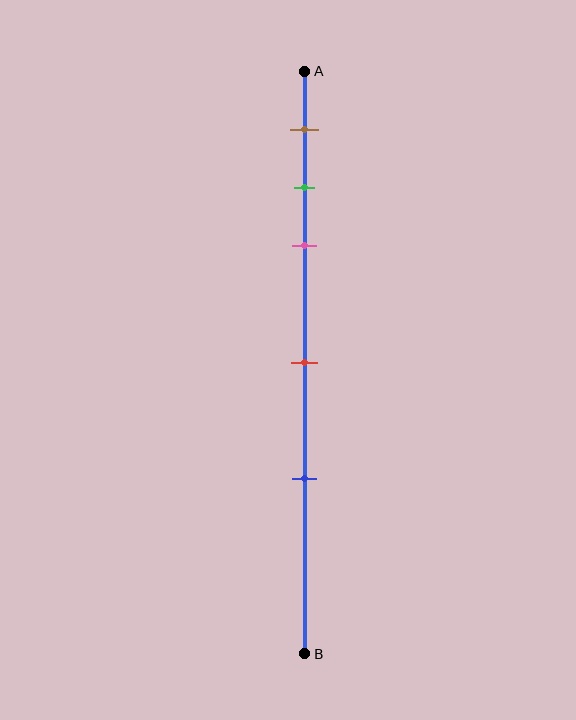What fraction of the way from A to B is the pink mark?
The pink mark is approximately 30% (0.3) of the way from A to B.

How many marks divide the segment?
There are 5 marks dividing the segment.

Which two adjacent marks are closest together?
The green and pink marks are the closest adjacent pair.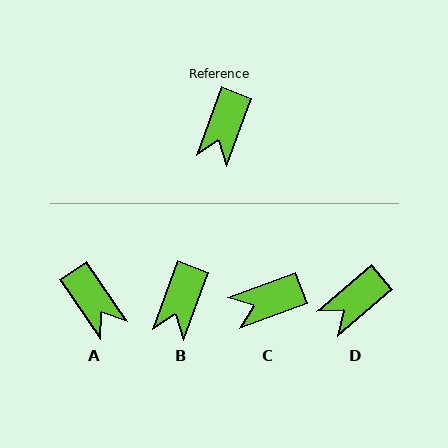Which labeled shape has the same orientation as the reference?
B.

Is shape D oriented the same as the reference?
No, it is off by about 29 degrees.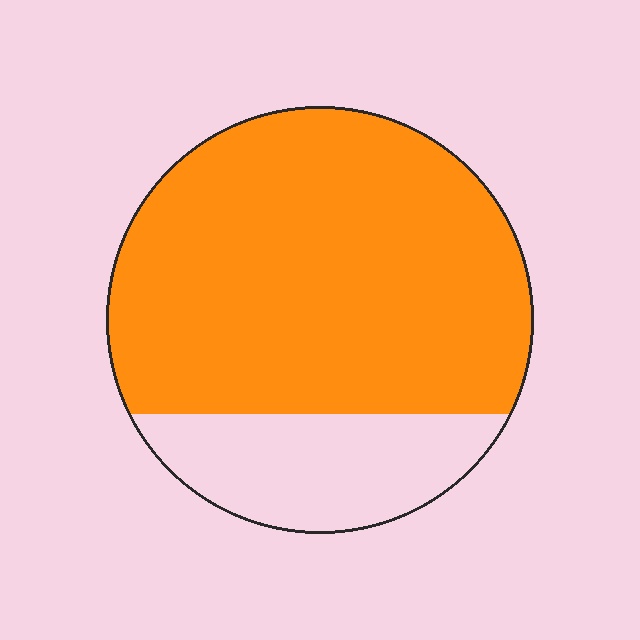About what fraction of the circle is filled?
About three quarters (3/4).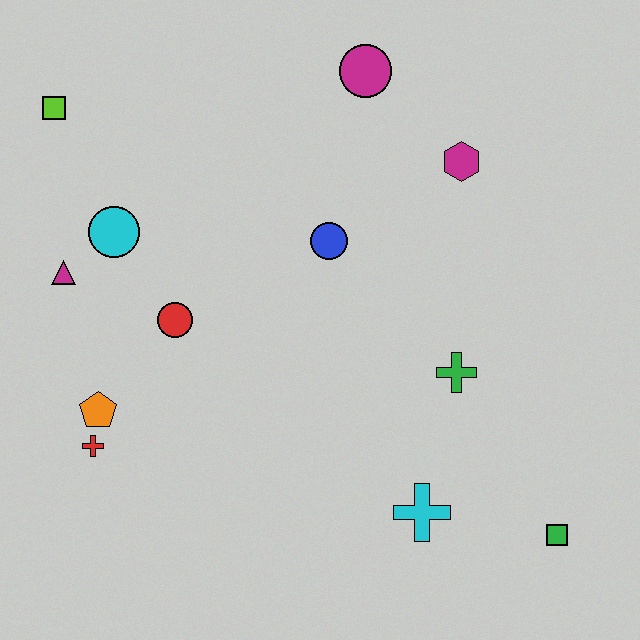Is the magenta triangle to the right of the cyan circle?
No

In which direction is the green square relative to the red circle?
The green square is to the right of the red circle.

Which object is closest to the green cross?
The cyan cross is closest to the green cross.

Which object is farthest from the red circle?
The green square is farthest from the red circle.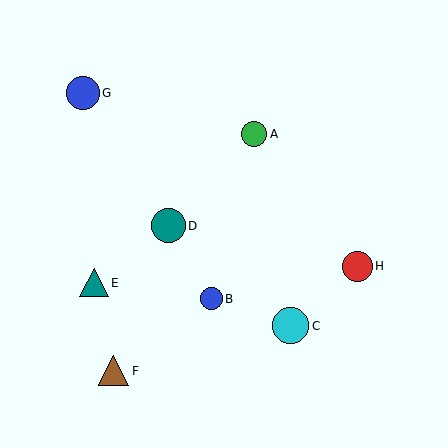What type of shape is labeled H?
Shape H is a red circle.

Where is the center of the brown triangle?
The center of the brown triangle is at (114, 371).